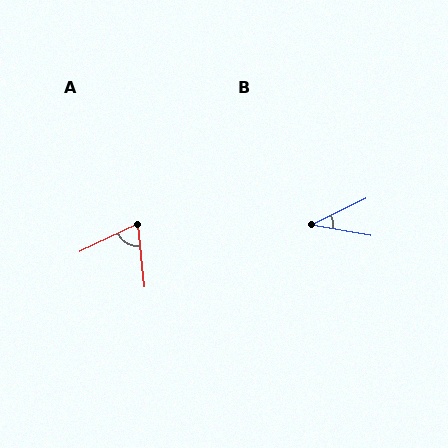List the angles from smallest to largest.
B (36°), A (70°).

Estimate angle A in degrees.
Approximately 70 degrees.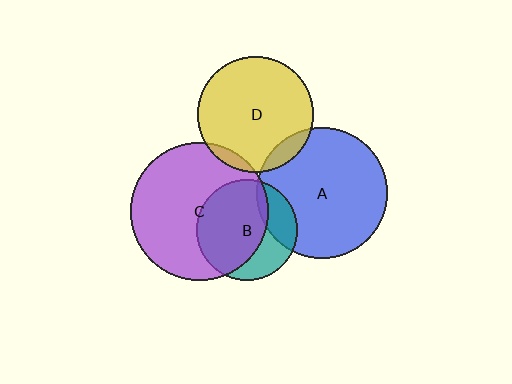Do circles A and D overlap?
Yes.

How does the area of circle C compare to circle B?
Approximately 1.9 times.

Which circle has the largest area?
Circle C (purple).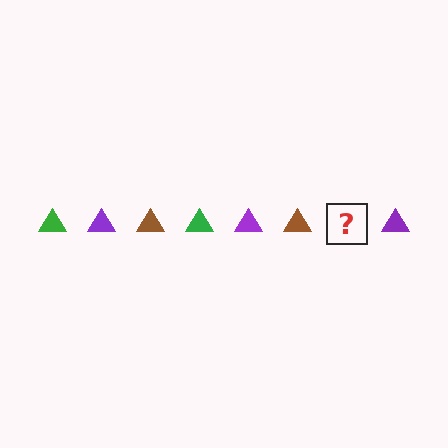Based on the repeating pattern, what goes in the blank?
The blank should be a green triangle.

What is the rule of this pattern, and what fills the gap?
The rule is that the pattern cycles through green, purple, brown triangles. The gap should be filled with a green triangle.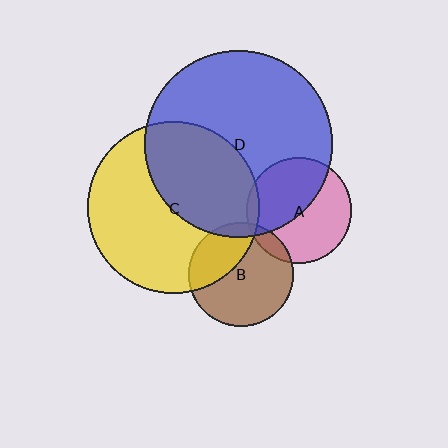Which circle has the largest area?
Circle D (blue).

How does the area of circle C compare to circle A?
Approximately 2.6 times.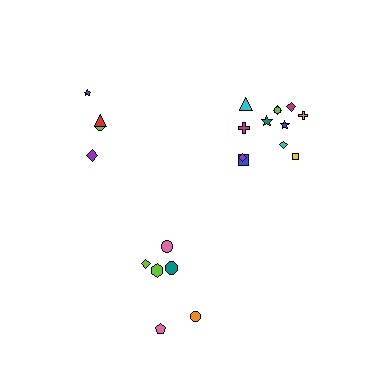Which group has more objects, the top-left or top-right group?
The top-right group.